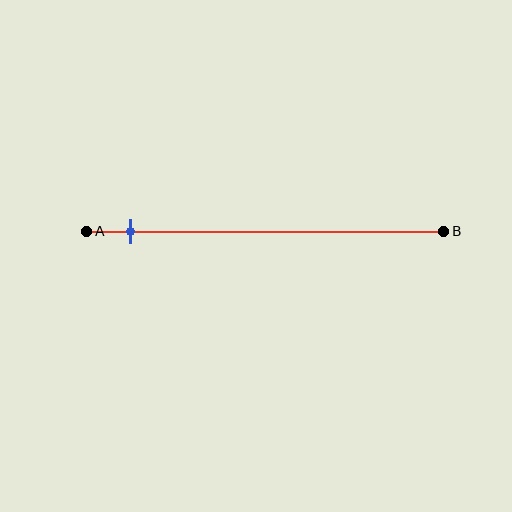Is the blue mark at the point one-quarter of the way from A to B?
No, the mark is at about 10% from A, not at the 25% one-quarter point.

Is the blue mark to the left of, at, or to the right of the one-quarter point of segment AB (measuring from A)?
The blue mark is to the left of the one-quarter point of segment AB.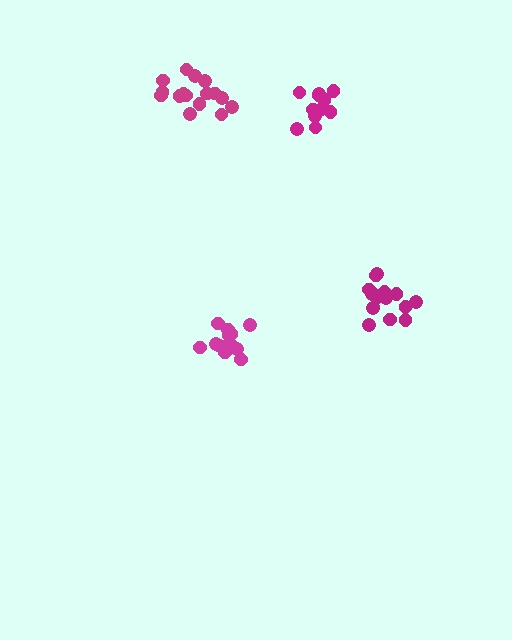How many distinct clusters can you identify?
There are 4 distinct clusters.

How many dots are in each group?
Group 1: 14 dots, Group 2: 17 dots, Group 3: 11 dots, Group 4: 17 dots (59 total).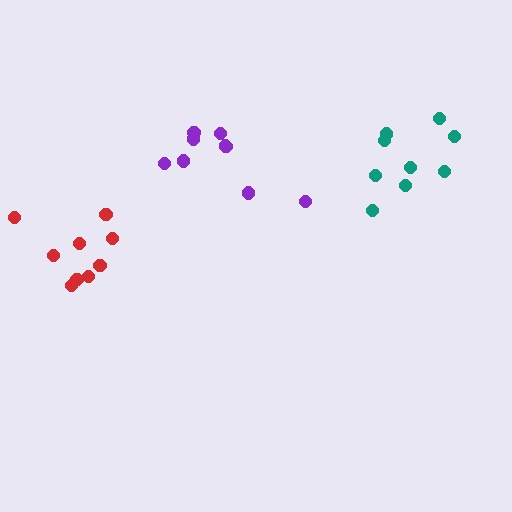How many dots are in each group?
Group 1: 9 dots, Group 2: 10 dots, Group 3: 9 dots (28 total).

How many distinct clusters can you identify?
There are 3 distinct clusters.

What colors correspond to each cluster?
The clusters are colored: teal, red, purple.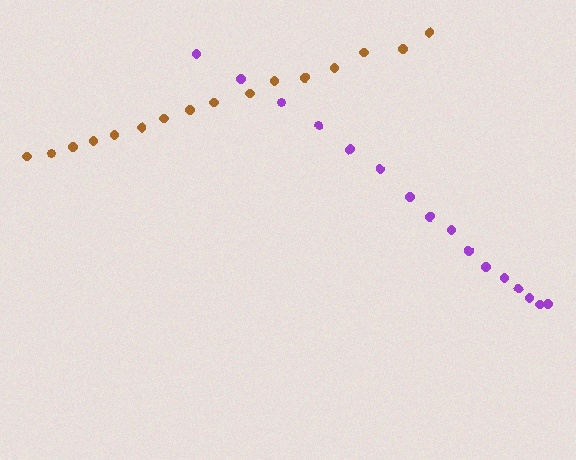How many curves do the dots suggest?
There are 2 distinct paths.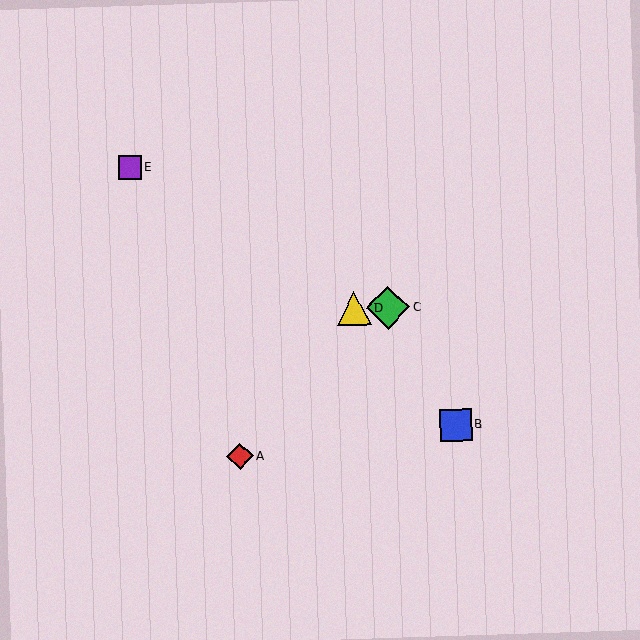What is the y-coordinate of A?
Object A is at y≈456.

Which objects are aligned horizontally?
Objects C, D are aligned horizontally.